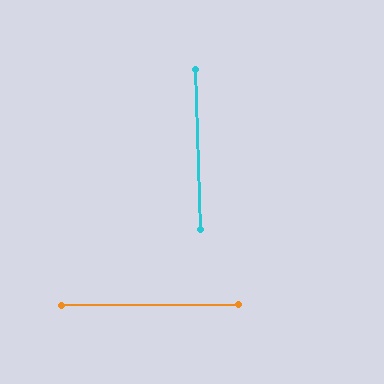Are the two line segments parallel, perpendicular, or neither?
Perpendicular — they meet at approximately 89°.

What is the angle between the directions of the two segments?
Approximately 89 degrees.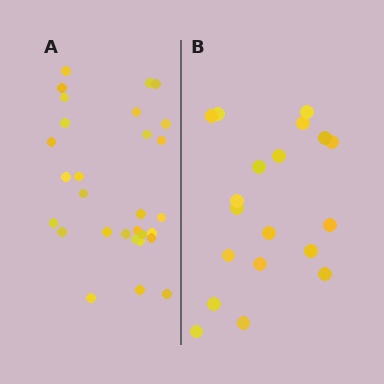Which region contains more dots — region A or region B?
Region A (the left region) has more dots.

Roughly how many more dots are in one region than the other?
Region A has roughly 10 or so more dots than region B.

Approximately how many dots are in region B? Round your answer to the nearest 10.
About 20 dots. (The exact count is 19, which rounds to 20.)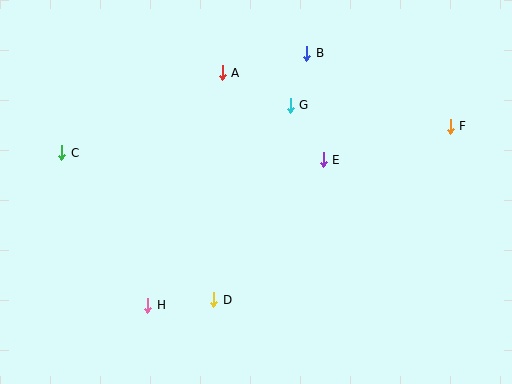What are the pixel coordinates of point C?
Point C is at (62, 153).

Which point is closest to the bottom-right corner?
Point F is closest to the bottom-right corner.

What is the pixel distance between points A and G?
The distance between A and G is 75 pixels.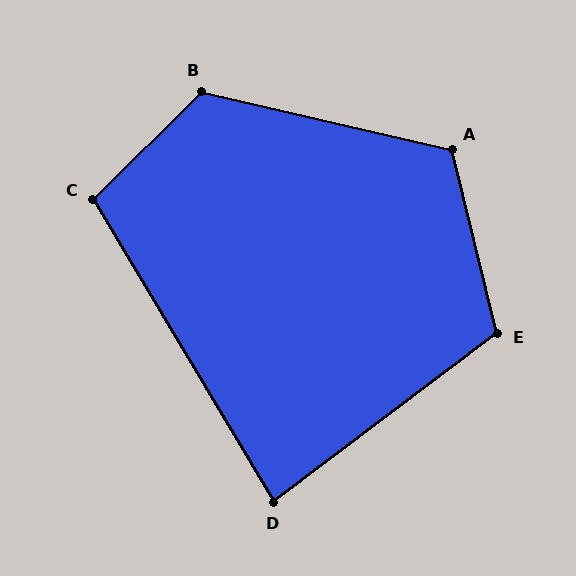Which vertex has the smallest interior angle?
D, at approximately 84 degrees.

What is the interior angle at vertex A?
Approximately 117 degrees (obtuse).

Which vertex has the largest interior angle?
B, at approximately 122 degrees.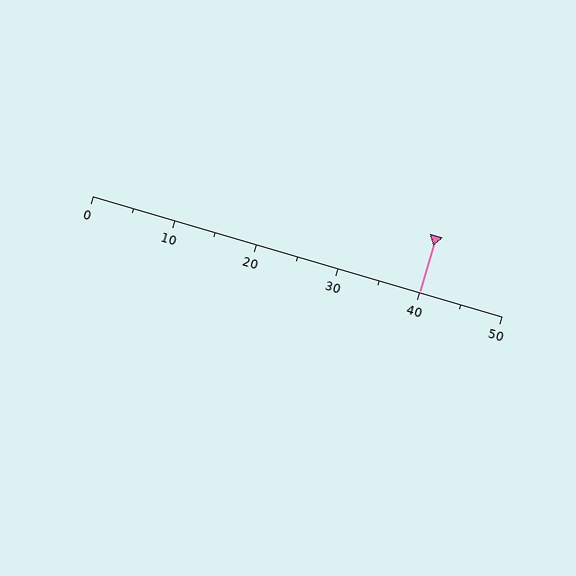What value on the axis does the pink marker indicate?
The marker indicates approximately 40.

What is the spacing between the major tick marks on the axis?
The major ticks are spaced 10 apart.